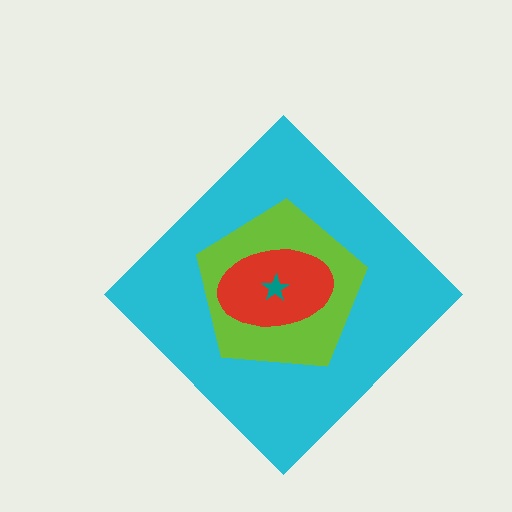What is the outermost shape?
The cyan diamond.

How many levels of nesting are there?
4.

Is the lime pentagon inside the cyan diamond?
Yes.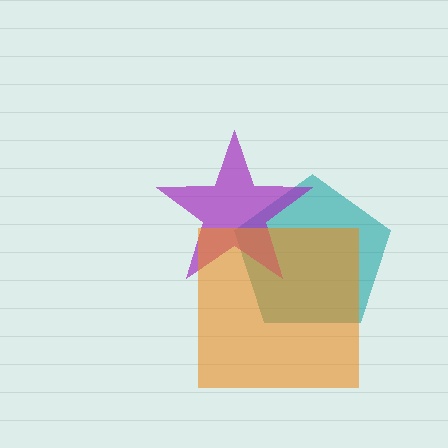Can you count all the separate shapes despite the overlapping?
Yes, there are 3 separate shapes.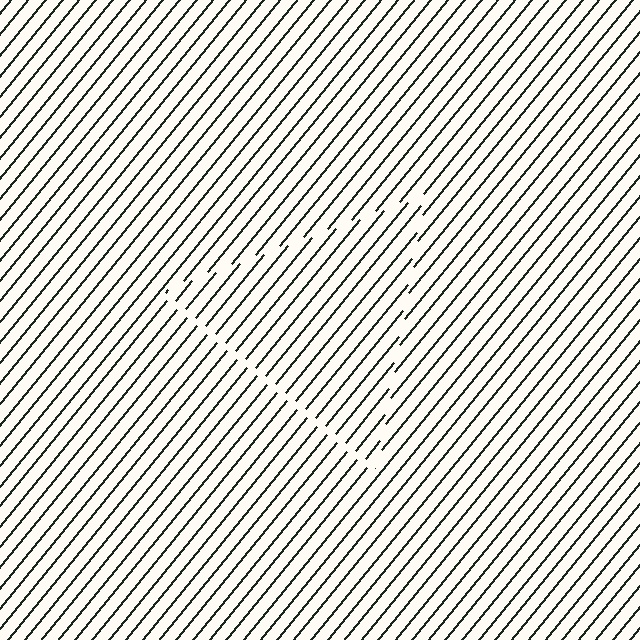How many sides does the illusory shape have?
3 sides — the line-ends trace a triangle.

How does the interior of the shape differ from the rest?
The interior of the shape contains the same grating, shifted by half a period — the contour is defined by the phase discontinuity where line-ends from the inner and outer gratings abut.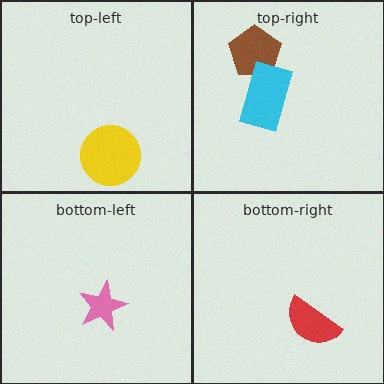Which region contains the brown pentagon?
The top-right region.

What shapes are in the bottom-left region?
The pink star.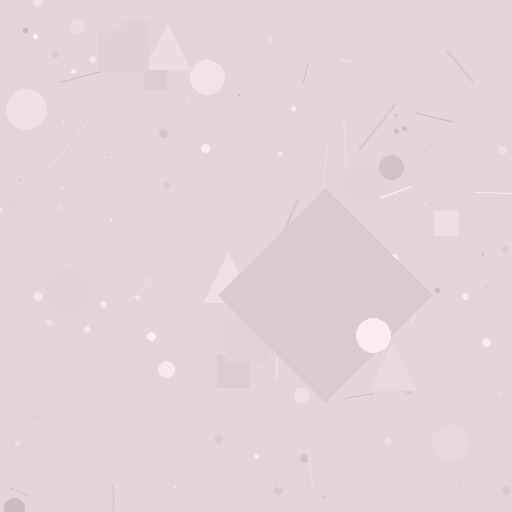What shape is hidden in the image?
A diamond is hidden in the image.